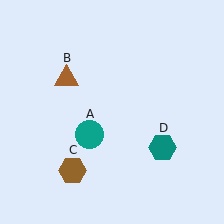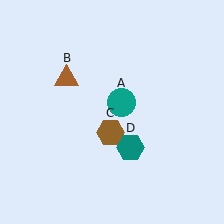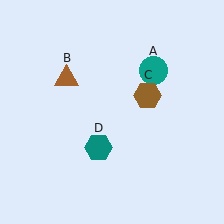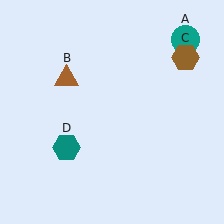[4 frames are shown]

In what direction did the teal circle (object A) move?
The teal circle (object A) moved up and to the right.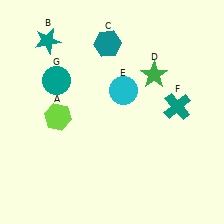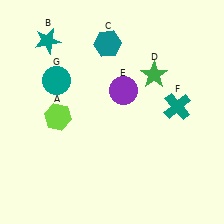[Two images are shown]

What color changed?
The circle (E) changed from cyan in Image 1 to purple in Image 2.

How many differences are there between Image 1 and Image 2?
There is 1 difference between the two images.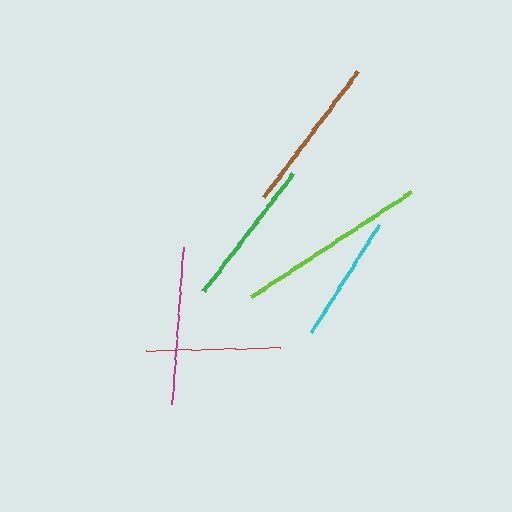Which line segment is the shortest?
The cyan line is the shortest at approximately 127 pixels.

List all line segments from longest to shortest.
From longest to shortest: lime, magenta, brown, green, red, cyan.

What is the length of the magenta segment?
The magenta segment is approximately 157 pixels long.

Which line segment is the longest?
The lime line is the longest at approximately 192 pixels.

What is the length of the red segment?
The red segment is approximately 135 pixels long.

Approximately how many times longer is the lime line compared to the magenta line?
The lime line is approximately 1.2 times the length of the magenta line.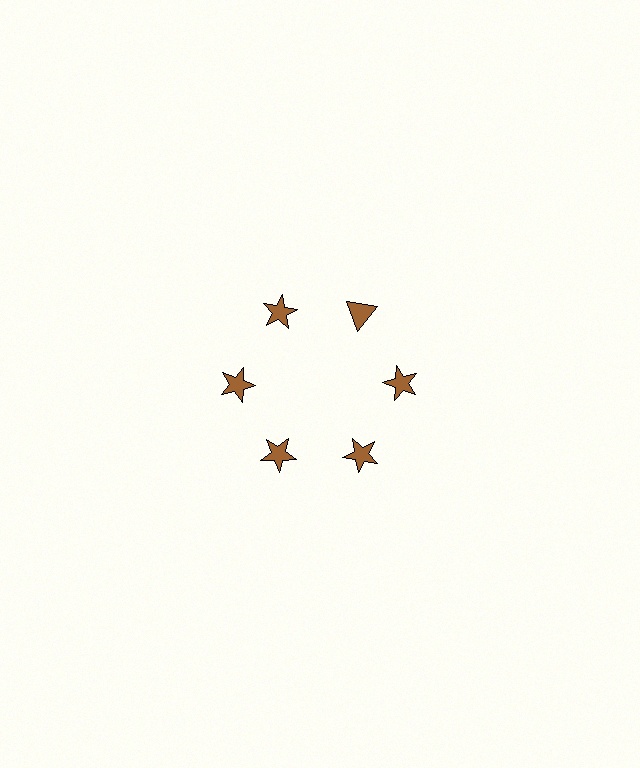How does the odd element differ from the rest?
It has a different shape: triangle instead of star.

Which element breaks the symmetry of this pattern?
The brown triangle at roughly the 1 o'clock position breaks the symmetry. All other shapes are brown stars.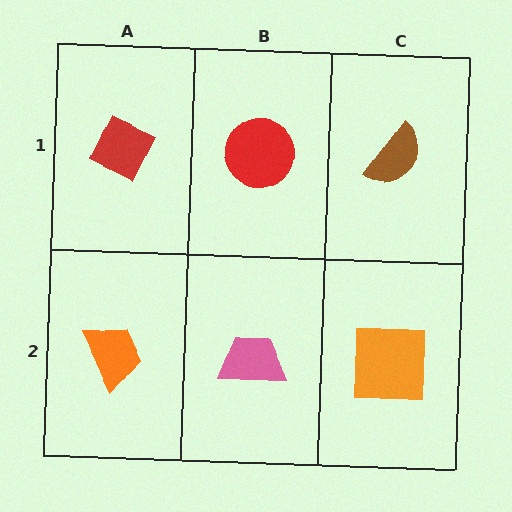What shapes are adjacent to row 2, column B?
A red circle (row 1, column B), an orange trapezoid (row 2, column A), an orange square (row 2, column C).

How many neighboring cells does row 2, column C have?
2.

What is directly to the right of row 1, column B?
A brown semicircle.